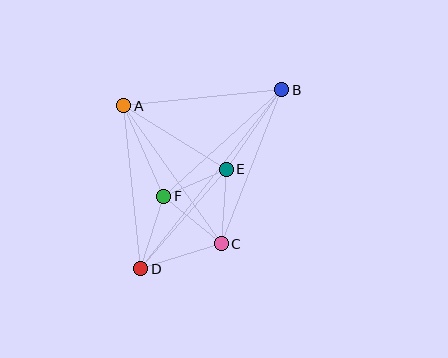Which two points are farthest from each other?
Points B and D are farthest from each other.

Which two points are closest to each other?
Points E and F are closest to each other.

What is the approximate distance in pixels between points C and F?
The distance between C and F is approximately 75 pixels.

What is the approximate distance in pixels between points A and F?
The distance between A and F is approximately 99 pixels.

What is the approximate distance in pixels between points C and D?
The distance between C and D is approximately 85 pixels.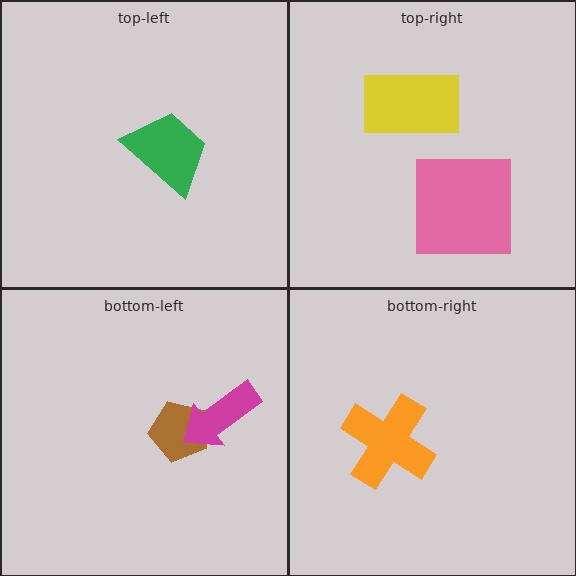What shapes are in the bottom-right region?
The orange cross.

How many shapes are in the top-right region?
2.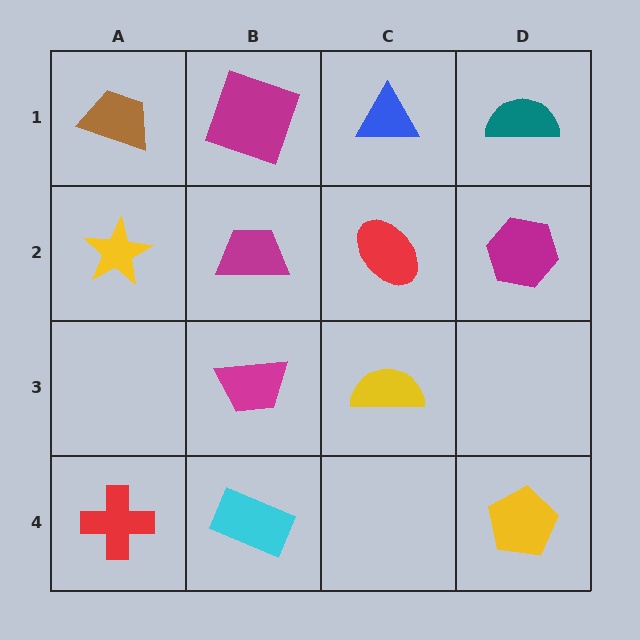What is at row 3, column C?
A yellow semicircle.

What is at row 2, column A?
A yellow star.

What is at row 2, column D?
A magenta hexagon.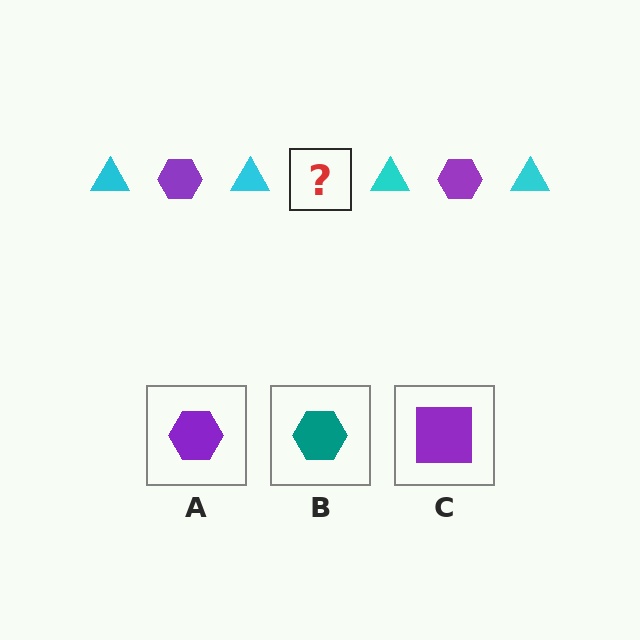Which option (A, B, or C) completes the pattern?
A.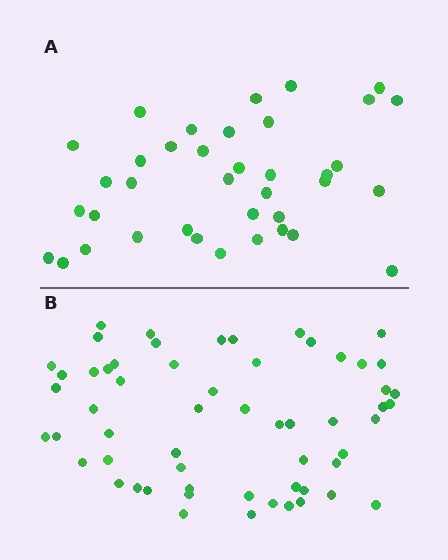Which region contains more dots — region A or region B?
Region B (the bottom region) has more dots.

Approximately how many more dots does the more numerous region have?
Region B has approximately 20 more dots than region A.